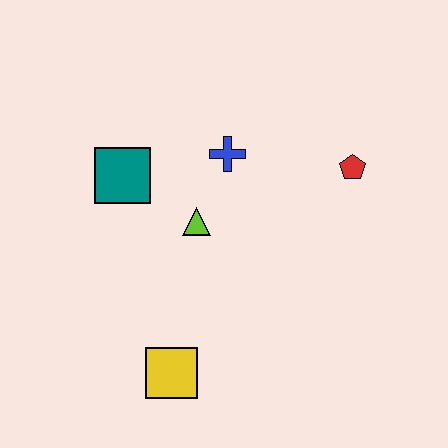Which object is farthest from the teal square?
The red pentagon is farthest from the teal square.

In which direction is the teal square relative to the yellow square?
The teal square is above the yellow square.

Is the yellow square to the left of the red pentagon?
Yes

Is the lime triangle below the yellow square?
No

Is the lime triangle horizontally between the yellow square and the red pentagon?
Yes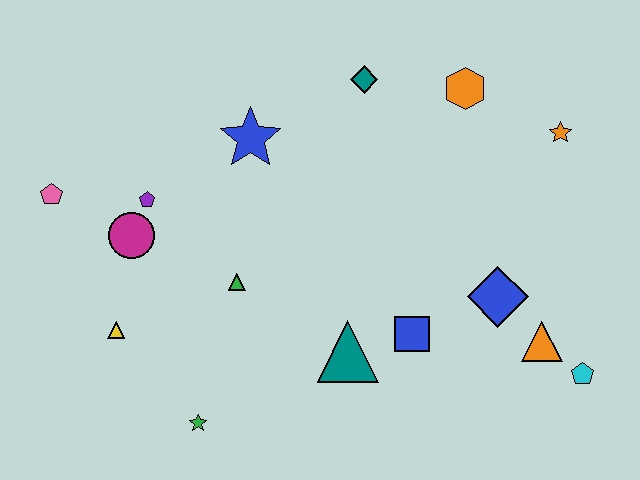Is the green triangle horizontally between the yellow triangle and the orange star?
Yes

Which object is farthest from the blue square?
The pink pentagon is farthest from the blue square.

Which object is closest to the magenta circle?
The purple pentagon is closest to the magenta circle.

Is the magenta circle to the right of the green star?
No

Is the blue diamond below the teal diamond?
Yes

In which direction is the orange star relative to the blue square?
The orange star is above the blue square.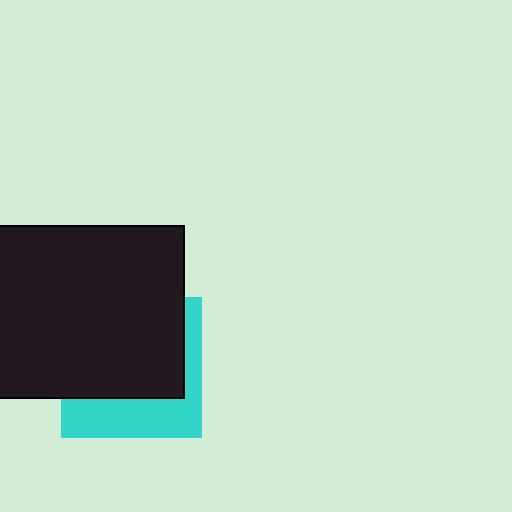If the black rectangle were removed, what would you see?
You would see the complete cyan square.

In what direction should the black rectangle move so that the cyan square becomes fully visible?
The black rectangle should move up. That is the shortest direction to clear the overlap and leave the cyan square fully visible.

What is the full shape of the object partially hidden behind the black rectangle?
The partially hidden object is a cyan square.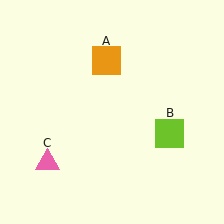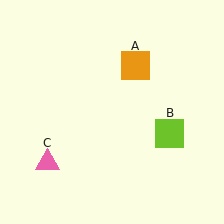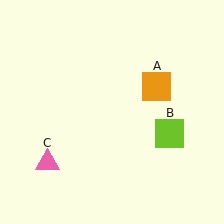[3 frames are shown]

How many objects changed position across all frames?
1 object changed position: orange square (object A).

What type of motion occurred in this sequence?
The orange square (object A) rotated clockwise around the center of the scene.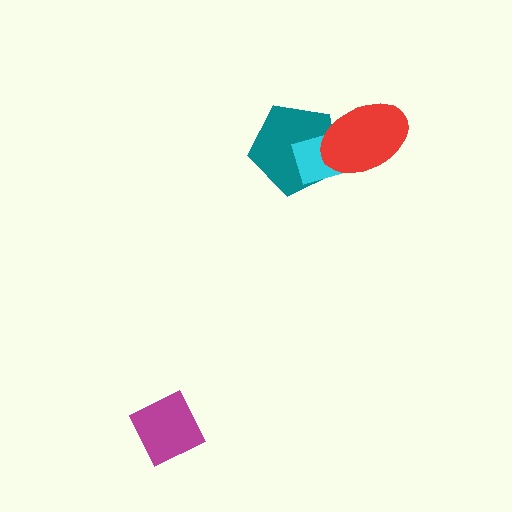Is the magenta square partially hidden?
No, no other shape covers it.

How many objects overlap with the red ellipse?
2 objects overlap with the red ellipse.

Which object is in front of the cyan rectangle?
The red ellipse is in front of the cyan rectangle.